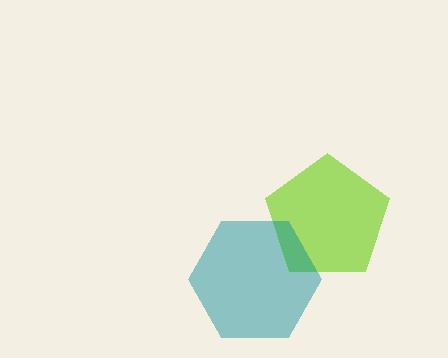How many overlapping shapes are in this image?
There are 2 overlapping shapes in the image.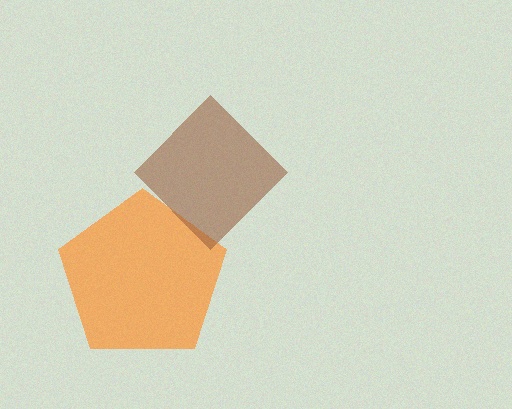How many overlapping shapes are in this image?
There are 2 overlapping shapes in the image.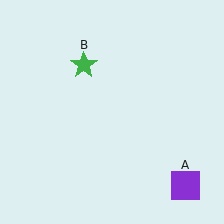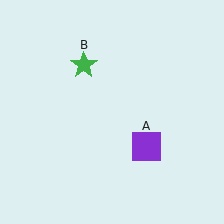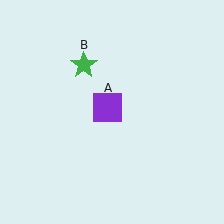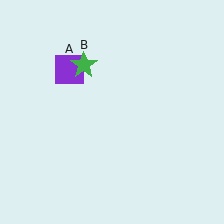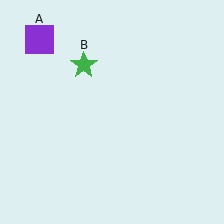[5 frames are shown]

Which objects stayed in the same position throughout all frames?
Green star (object B) remained stationary.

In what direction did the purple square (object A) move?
The purple square (object A) moved up and to the left.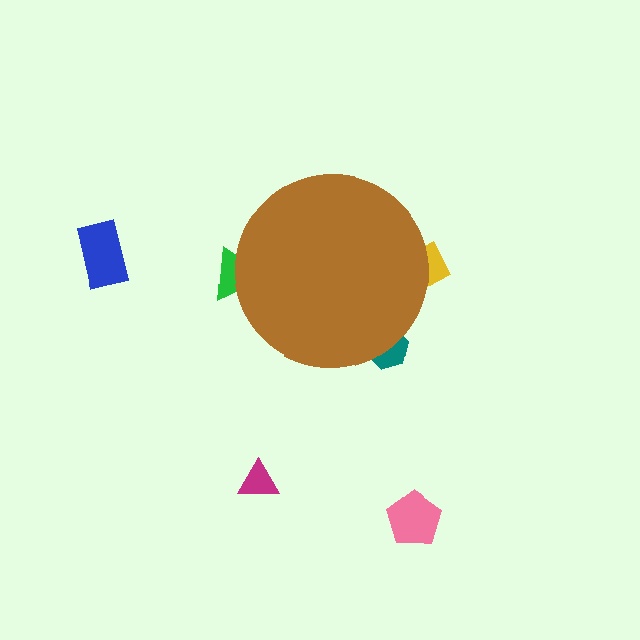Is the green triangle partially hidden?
Yes, the green triangle is partially hidden behind the brown circle.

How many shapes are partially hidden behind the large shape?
3 shapes are partially hidden.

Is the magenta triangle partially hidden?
No, the magenta triangle is fully visible.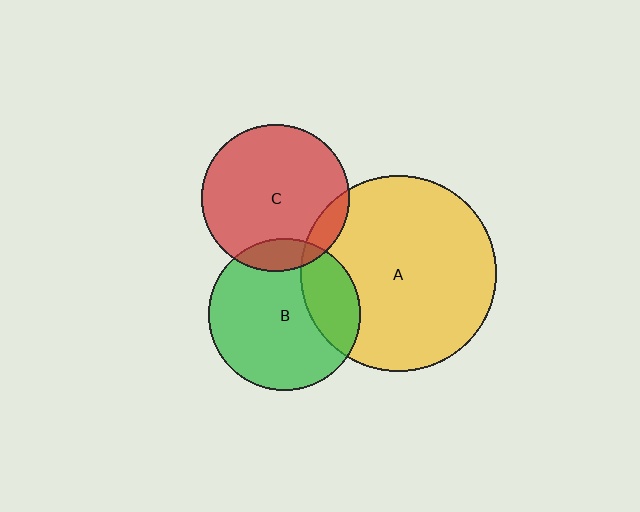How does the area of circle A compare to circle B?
Approximately 1.7 times.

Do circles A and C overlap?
Yes.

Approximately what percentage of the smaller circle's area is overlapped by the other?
Approximately 10%.